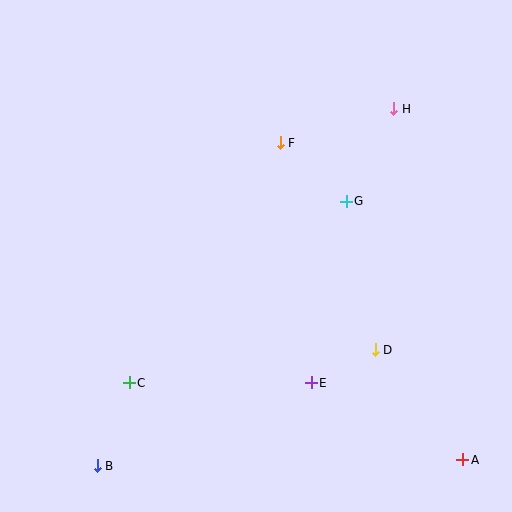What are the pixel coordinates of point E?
Point E is at (311, 383).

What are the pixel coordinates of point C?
Point C is at (129, 383).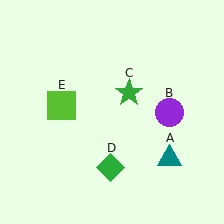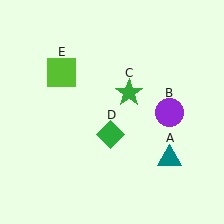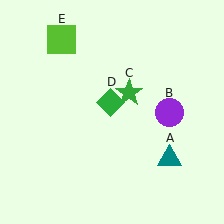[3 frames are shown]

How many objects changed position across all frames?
2 objects changed position: green diamond (object D), lime square (object E).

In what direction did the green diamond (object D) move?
The green diamond (object D) moved up.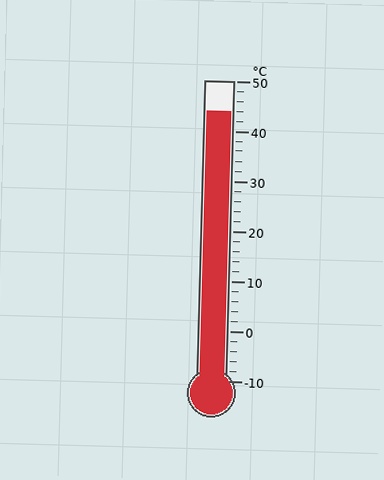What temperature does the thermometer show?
The thermometer shows approximately 44°C.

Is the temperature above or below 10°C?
The temperature is above 10°C.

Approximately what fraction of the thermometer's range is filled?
The thermometer is filled to approximately 90% of its range.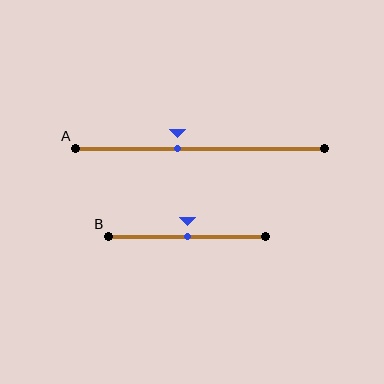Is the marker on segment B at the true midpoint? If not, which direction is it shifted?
Yes, the marker on segment B is at the true midpoint.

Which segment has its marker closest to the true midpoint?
Segment B has its marker closest to the true midpoint.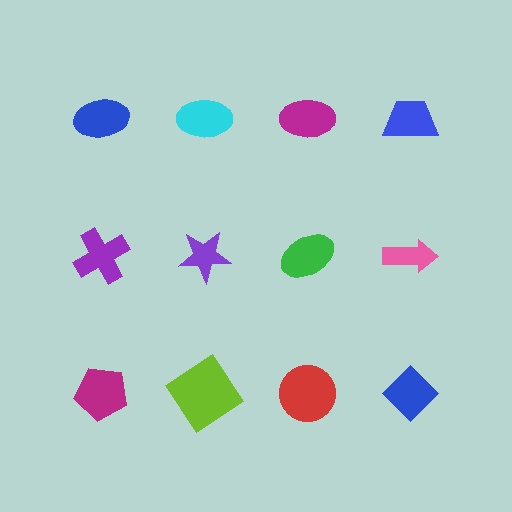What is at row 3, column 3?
A red circle.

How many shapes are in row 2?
4 shapes.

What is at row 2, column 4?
A pink arrow.